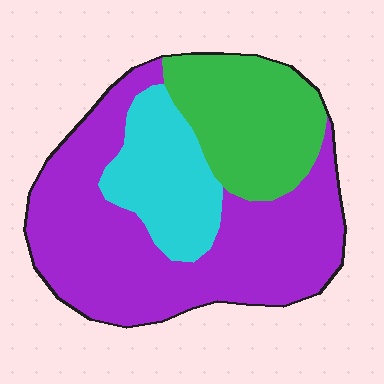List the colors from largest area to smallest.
From largest to smallest: purple, green, cyan.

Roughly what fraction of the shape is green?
Green covers 25% of the shape.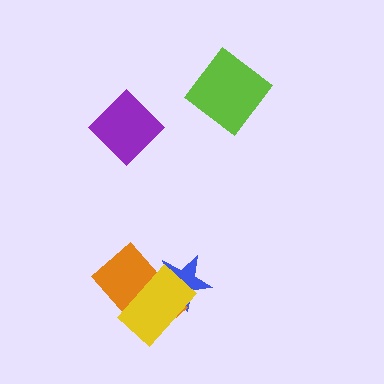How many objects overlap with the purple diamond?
0 objects overlap with the purple diamond.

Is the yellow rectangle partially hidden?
No, no other shape covers it.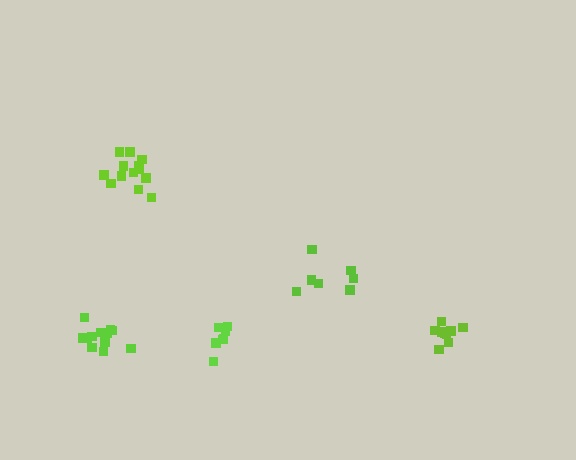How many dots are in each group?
Group 1: 9 dots, Group 2: 7 dots, Group 3: 13 dots, Group 4: 12 dots, Group 5: 7 dots (48 total).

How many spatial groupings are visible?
There are 5 spatial groupings.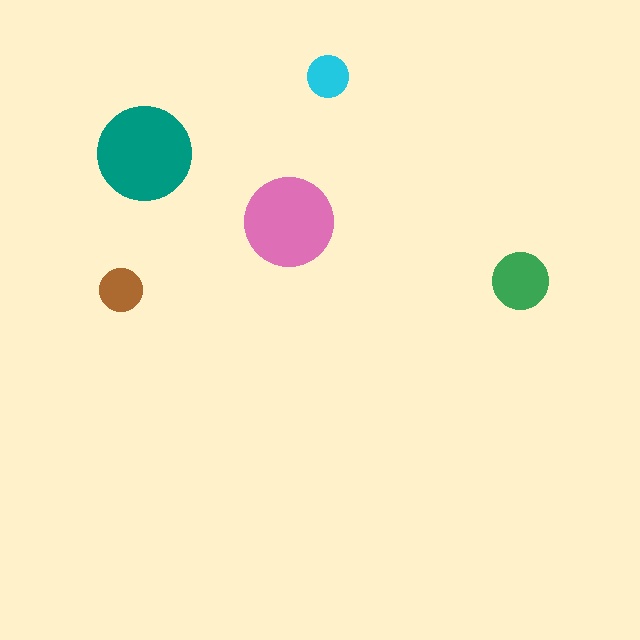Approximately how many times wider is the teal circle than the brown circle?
About 2 times wider.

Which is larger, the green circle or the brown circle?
The green one.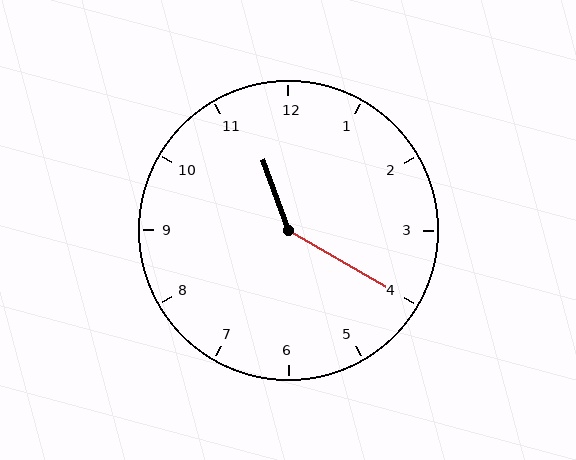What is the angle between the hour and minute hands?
Approximately 140 degrees.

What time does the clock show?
11:20.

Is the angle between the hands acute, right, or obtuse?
It is obtuse.